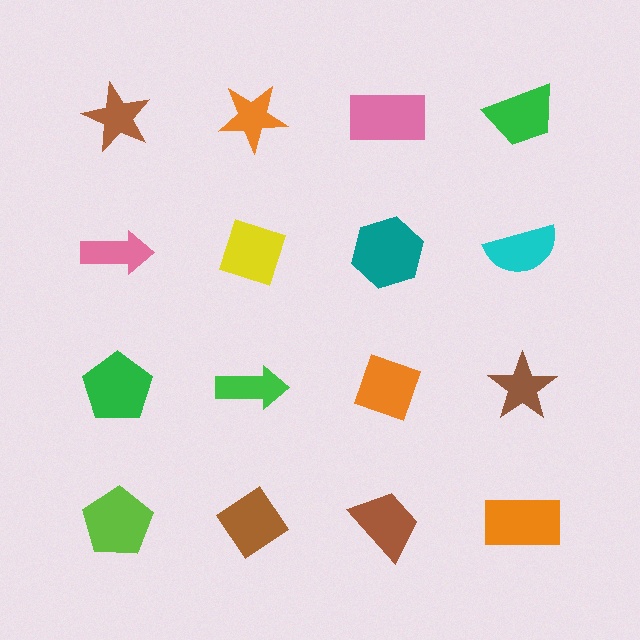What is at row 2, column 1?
A pink arrow.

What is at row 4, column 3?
A brown trapezoid.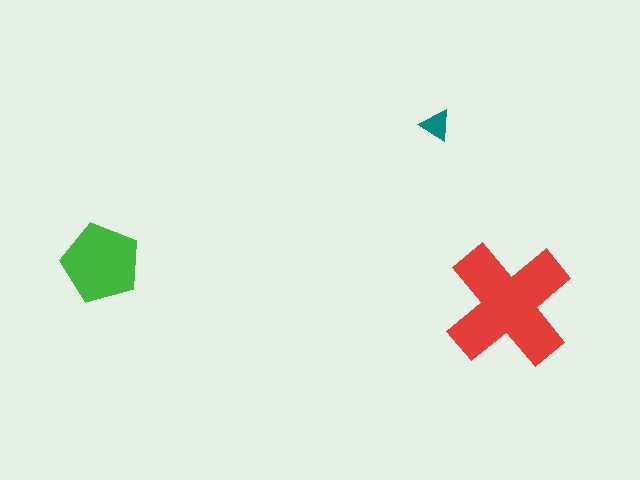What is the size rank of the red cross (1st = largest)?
1st.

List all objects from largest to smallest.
The red cross, the green pentagon, the teal triangle.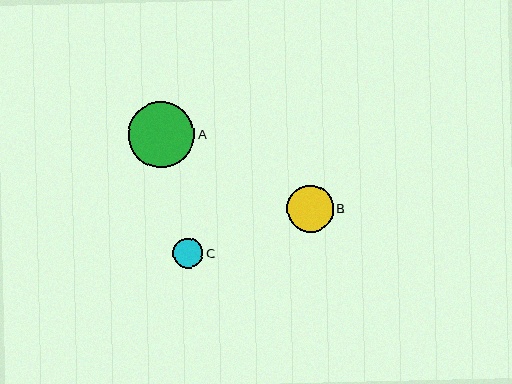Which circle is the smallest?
Circle C is the smallest with a size of approximately 30 pixels.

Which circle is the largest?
Circle A is the largest with a size of approximately 66 pixels.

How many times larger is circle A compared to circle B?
Circle A is approximately 1.4 times the size of circle B.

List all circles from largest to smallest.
From largest to smallest: A, B, C.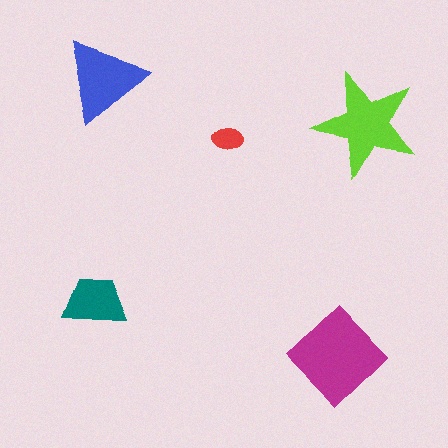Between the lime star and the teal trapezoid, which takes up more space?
The lime star.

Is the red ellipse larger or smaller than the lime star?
Smaller.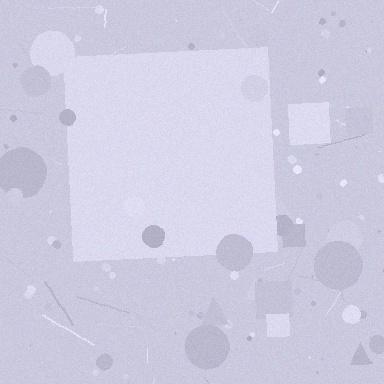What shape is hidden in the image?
A square is hidden in the image.